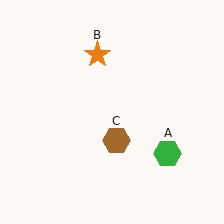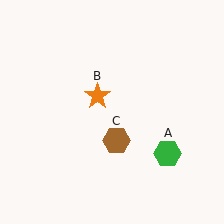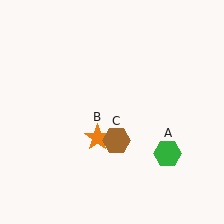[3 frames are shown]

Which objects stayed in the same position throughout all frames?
Green hexagon (object A) and brown hexagon (object C) remained stationary.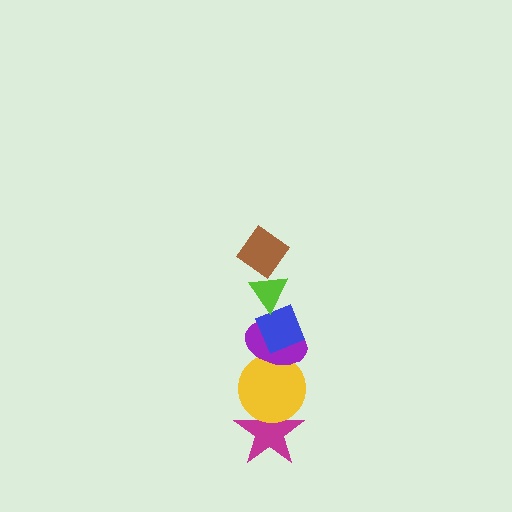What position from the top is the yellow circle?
The yellow circle is 5th from the top.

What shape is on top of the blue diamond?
The lime triangle is on top of the blue diamond.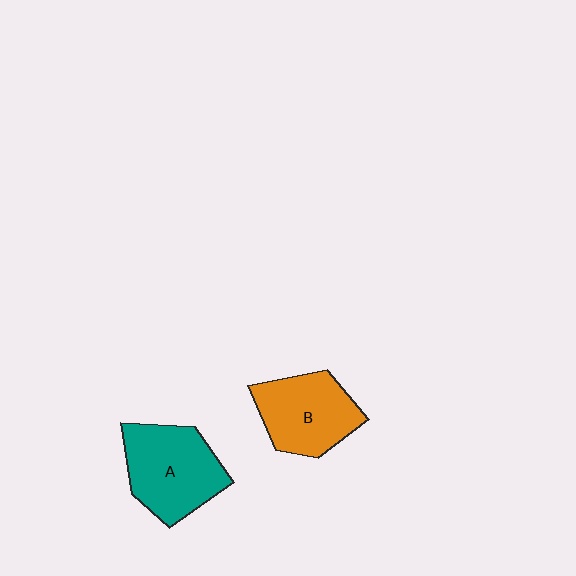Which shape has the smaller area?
Shape B (orange).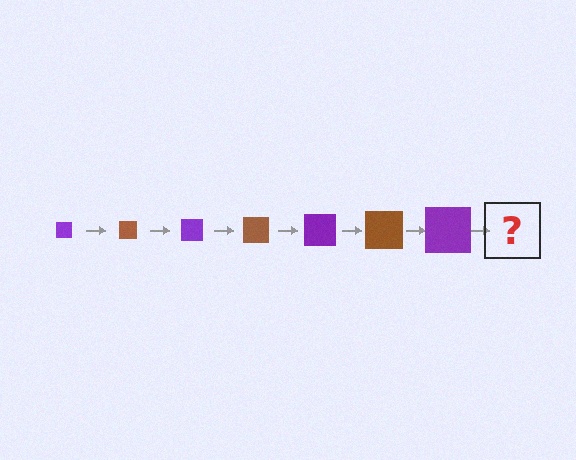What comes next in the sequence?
The next element should be a brown square, larger than the previous one.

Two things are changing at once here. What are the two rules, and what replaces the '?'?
The two rules are that the square grows larger each step and the color cycles through purple and brown. The '?' should be a brown square, larger than the previous one.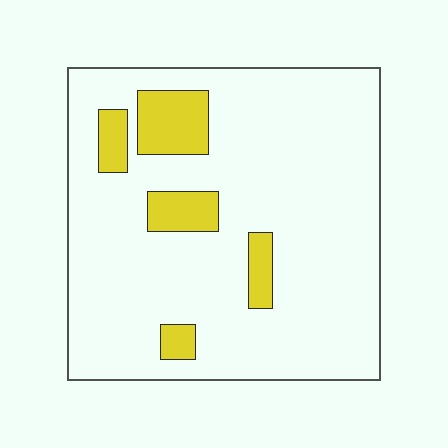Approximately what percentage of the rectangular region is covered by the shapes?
Approximately 15%.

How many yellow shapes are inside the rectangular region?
5.